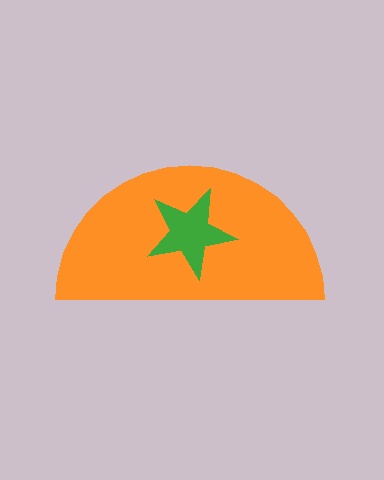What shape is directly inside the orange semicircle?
The green star.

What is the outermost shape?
The orange semicircle.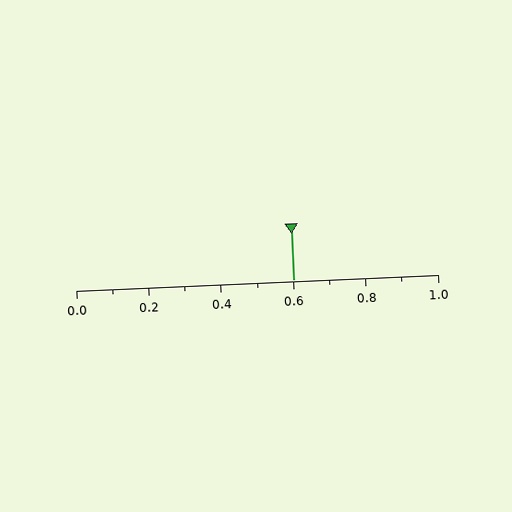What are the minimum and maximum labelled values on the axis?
The axis runs from 0.0 to 1.0.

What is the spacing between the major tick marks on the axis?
The major ticks are spaced 0.2 apart.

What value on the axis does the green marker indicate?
The marker indicates approximately 0.6.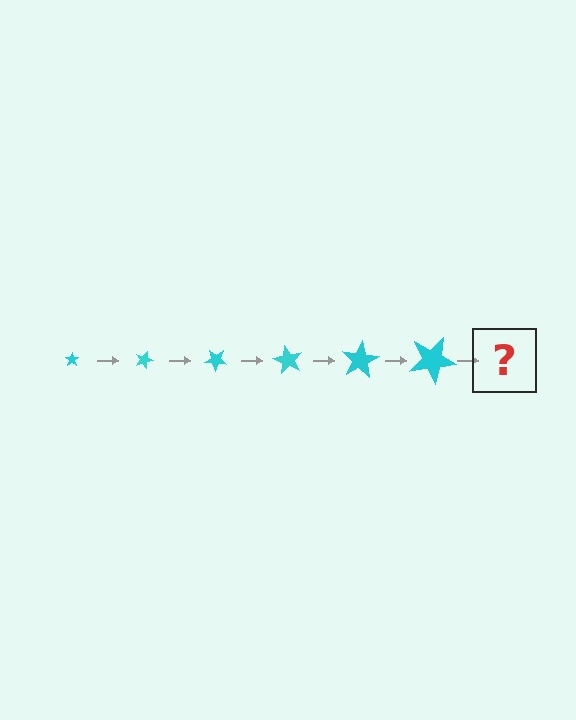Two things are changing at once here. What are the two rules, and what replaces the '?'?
The two rules are that the star grows larger each step and it rotates 20 degrees each step. The '?' should be a star, larger than the previous one and rotated 120 degrees from the start.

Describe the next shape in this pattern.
It should be a star, larger than the previous one and rotated 120 degrees from the start.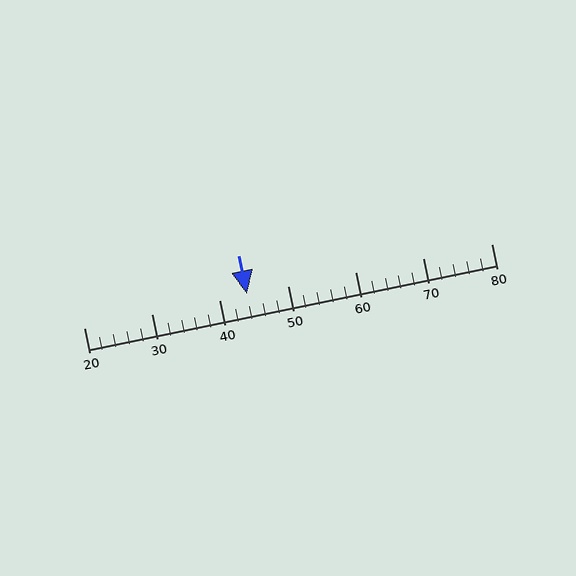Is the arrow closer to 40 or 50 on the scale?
The arrow is closer to 40.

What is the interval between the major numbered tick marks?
The major tick marks are spaced 10 units apart.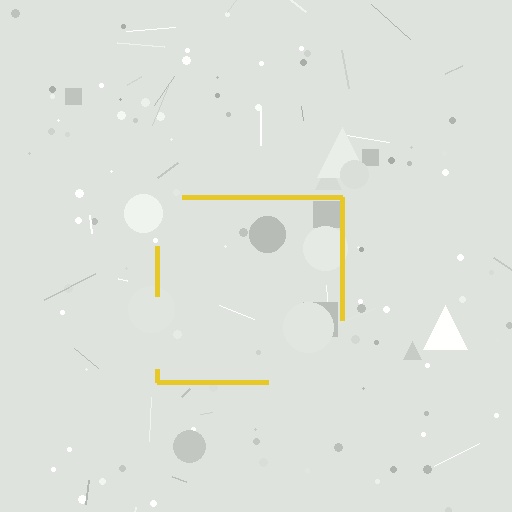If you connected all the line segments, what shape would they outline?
They would outline a square.